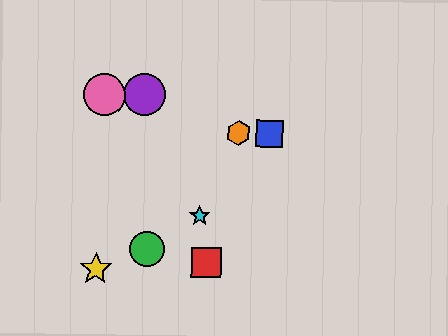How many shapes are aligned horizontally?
2 shapes (the blue square, the orange hexagon) are aligned horizontally.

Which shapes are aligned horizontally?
The blue square, the orange hexagon are aligned horizontally.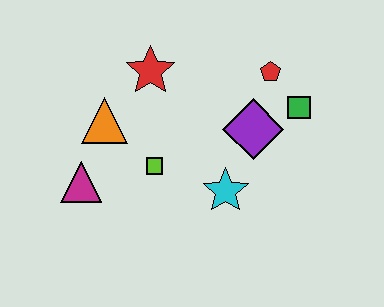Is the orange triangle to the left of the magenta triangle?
No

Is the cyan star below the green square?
Yes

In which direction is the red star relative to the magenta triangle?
The red star is above the magenta triangle.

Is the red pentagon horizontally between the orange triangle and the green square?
Yes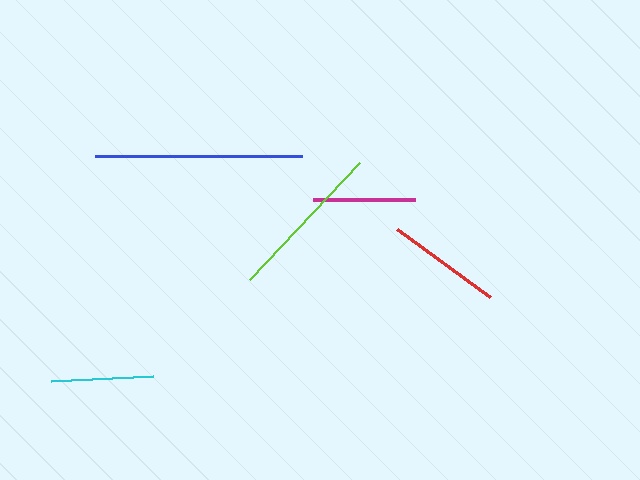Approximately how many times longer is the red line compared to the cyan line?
The red line is approximately 1.1 times the length of the cyan line.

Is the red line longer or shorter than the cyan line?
The red line is longer than the cyan line.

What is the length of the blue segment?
The blue segment is approximately 206 pixels long.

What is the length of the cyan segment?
The cyan segment is approximately 102 pixels long.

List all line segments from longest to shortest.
From longest to shortest: blue, lime, red, magenta, cyan.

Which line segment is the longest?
The blue line is the longest at approximately 206 pixels.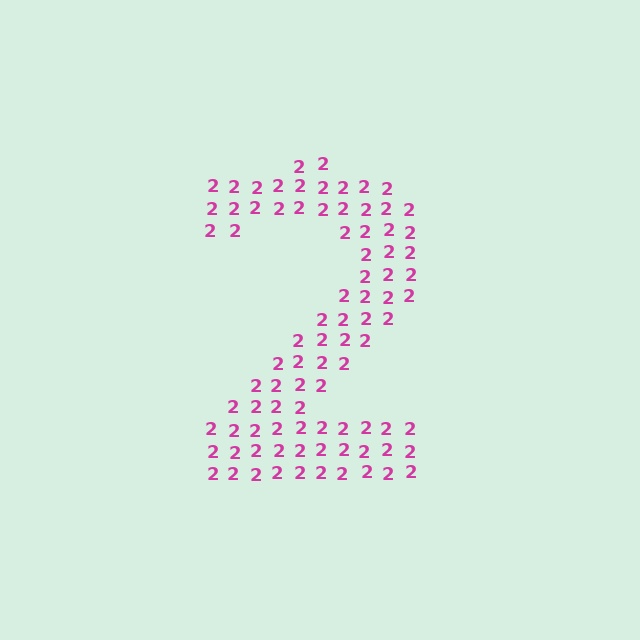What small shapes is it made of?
It is made of small digit 2's.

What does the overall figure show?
The overall figure shows the digit 2.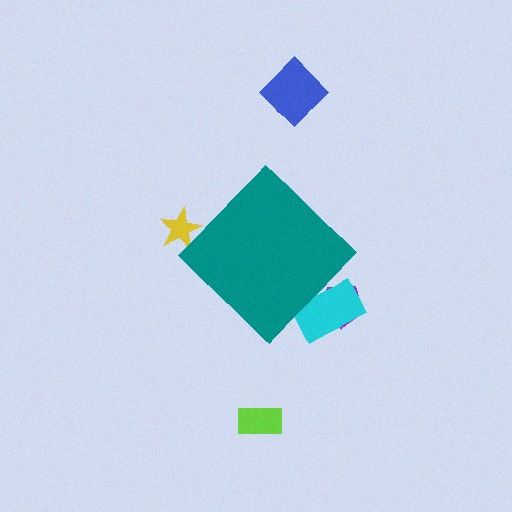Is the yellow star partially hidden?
Yes, the yellow star is partially hidden behind the teal diamond.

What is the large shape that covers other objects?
A teal diamond.